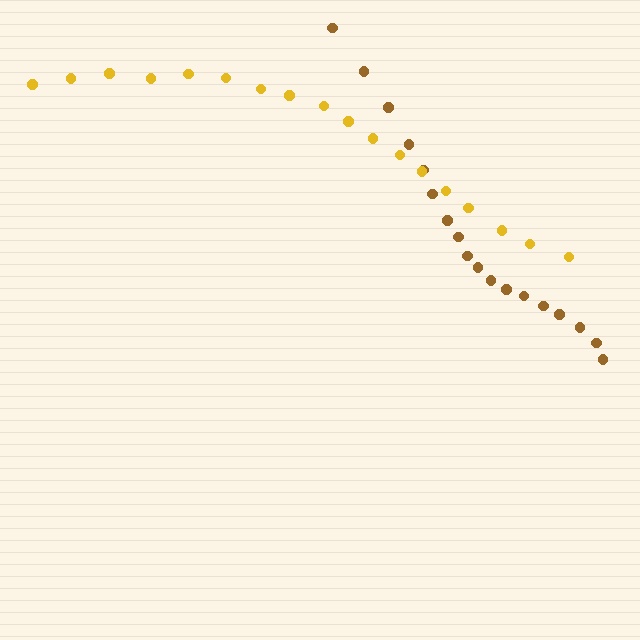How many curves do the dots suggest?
There are 2 distinct paths.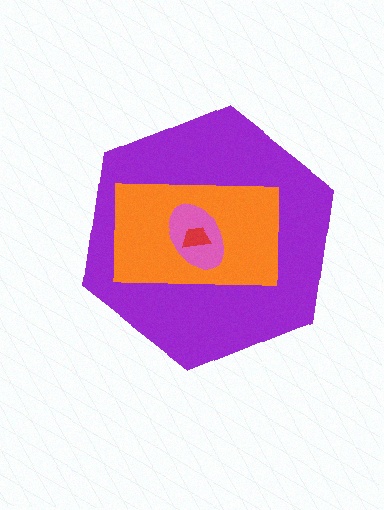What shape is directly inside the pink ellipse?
The red trapezoid.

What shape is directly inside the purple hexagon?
The orange rectangle.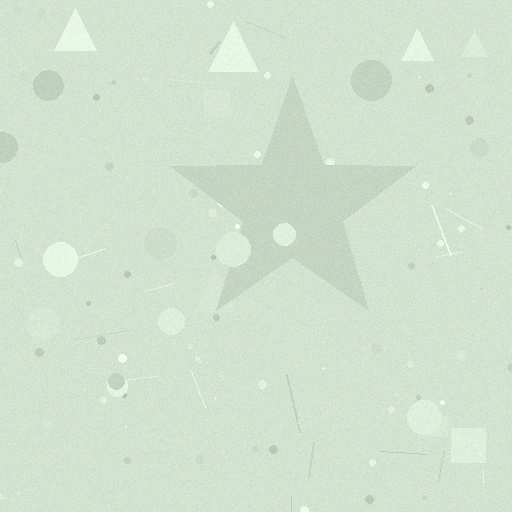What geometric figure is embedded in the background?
A star is embedded in the background.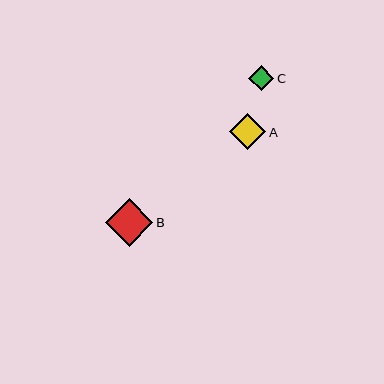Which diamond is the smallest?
Diamond C is the smallest with a size of approximately 25 pixels.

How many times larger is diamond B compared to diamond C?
Diamond B is approximately 1.9 times the size of diamond C.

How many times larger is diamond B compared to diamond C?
Diamond B is approximately 1.9 times the size of diamond C.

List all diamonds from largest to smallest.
From largest to smallest: B, A, C.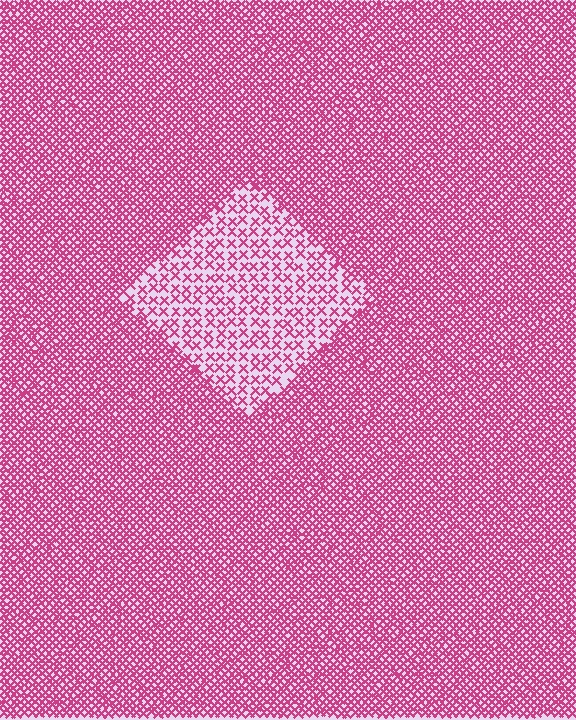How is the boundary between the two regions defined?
The boundary is defined by a change in element density (approximately 2.6x ratio). All elements are the same color, size, and shape.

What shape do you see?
I see a diamond.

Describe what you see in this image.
The image contains small magenta elements arranged at two different densities. A diamond-shaped region is visible where the elements are less densely packed than the surrounding area.